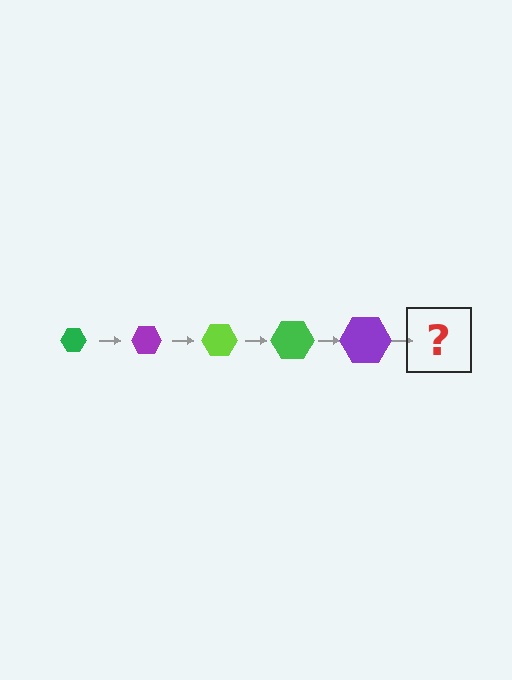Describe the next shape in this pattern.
It should be a lime hexagon, larger than the previous one.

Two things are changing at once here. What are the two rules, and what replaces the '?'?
The two rules are that the hexagon grows larger each step and the color cycles through green, purple, and lime. The '?' should be a lime hexagon, larger than the previous one.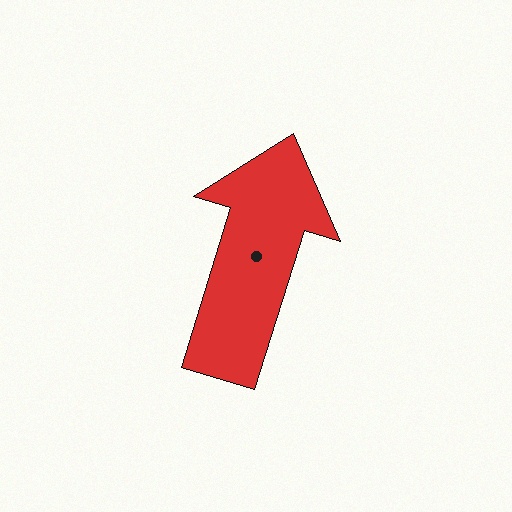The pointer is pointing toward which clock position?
Roughly 1 o'clock.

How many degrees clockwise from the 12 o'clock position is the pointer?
Approximately 17 degrees.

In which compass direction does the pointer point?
North.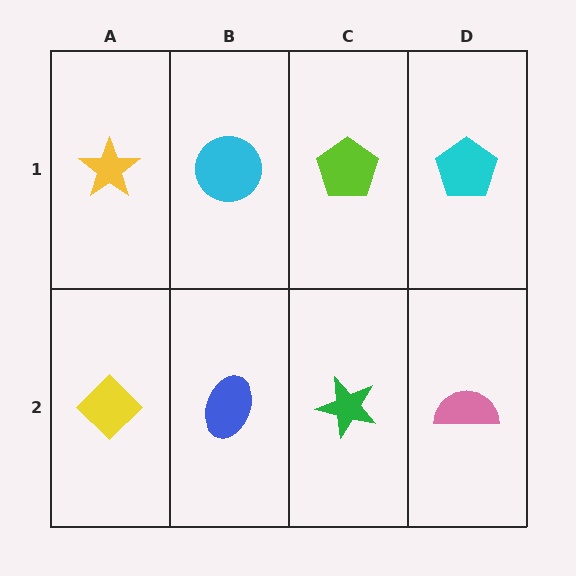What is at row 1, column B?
A cyan circle.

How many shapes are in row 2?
4 shapes.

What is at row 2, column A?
A yellow diamond.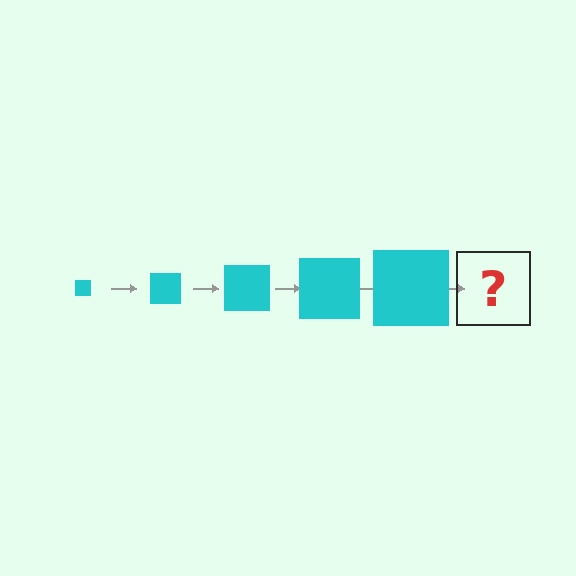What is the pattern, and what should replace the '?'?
The pattern is that the square gets progressively larger each step. The '?' should be a cyan square, larger than the previous one.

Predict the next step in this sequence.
The next step is a cyan square, larger than the previous one.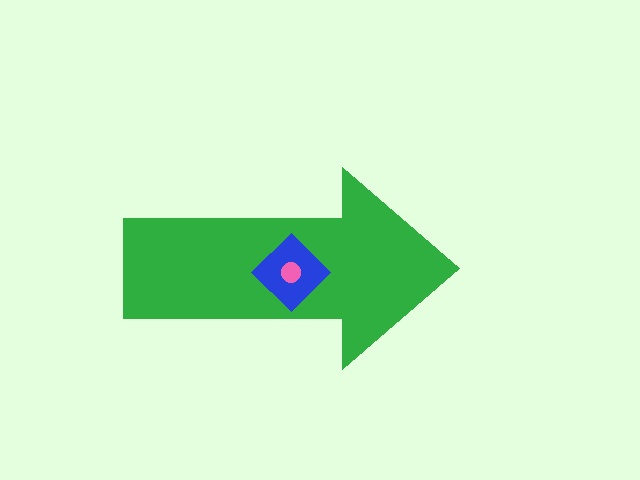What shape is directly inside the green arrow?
The blue diamond.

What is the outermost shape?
The green arrow.